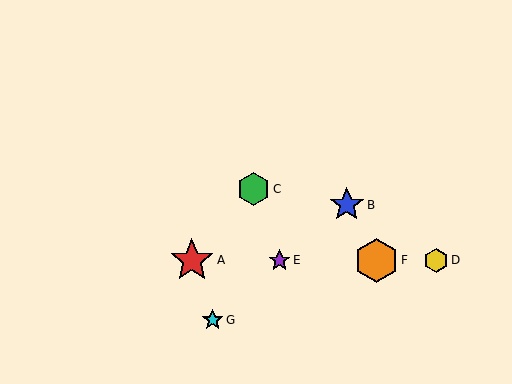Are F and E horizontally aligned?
Yes, both are at y≈260.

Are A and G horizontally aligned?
No, A is at y≈260 and G is at y≈320.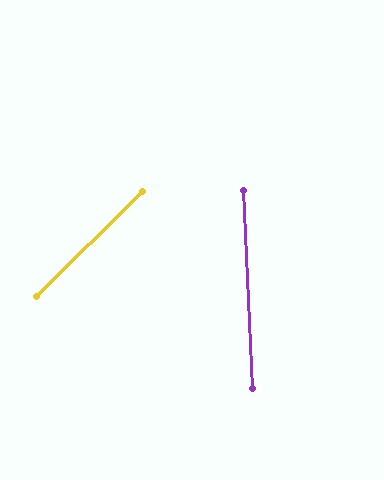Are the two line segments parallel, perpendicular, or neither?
Neither parallel nor perpendicular — they differ by about 48°.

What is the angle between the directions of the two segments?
Approximately 48 degrees.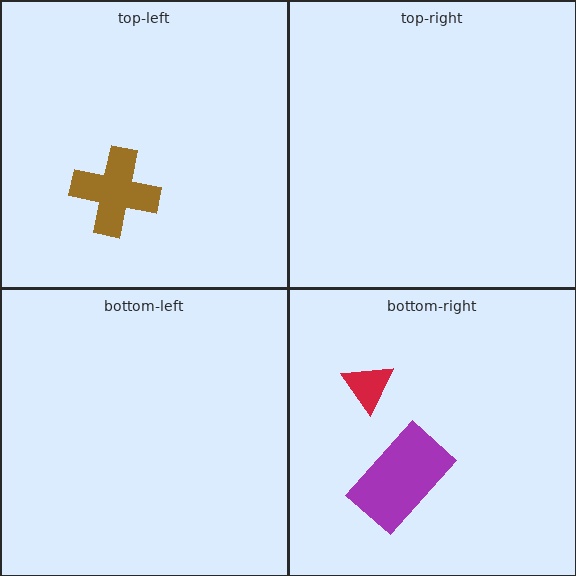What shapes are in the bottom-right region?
The red triangle, the purple rectangle.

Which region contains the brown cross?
The top-left region.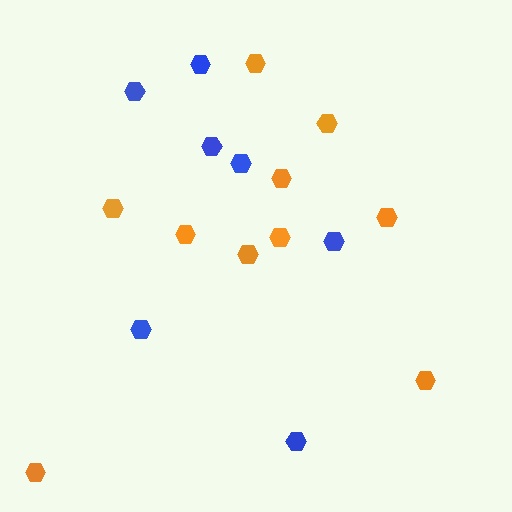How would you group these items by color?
There are 2 groups: one group of blue hexagons (7) and one group of orange hexagons (10).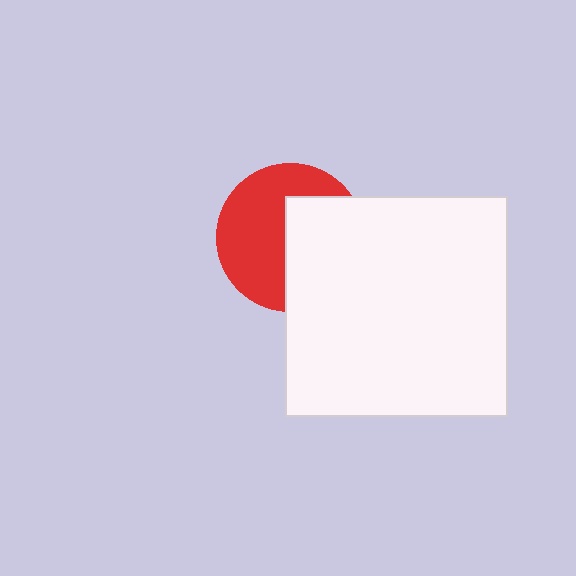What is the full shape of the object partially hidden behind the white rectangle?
The partially hidden object is a red circle.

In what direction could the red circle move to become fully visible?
The red circle could move left. That would shift it out from behind the white rectangle entirely.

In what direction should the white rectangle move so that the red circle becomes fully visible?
The white rectangle should move right. That is the shortest direction to clear the overlap and leave the red circle fully visible.